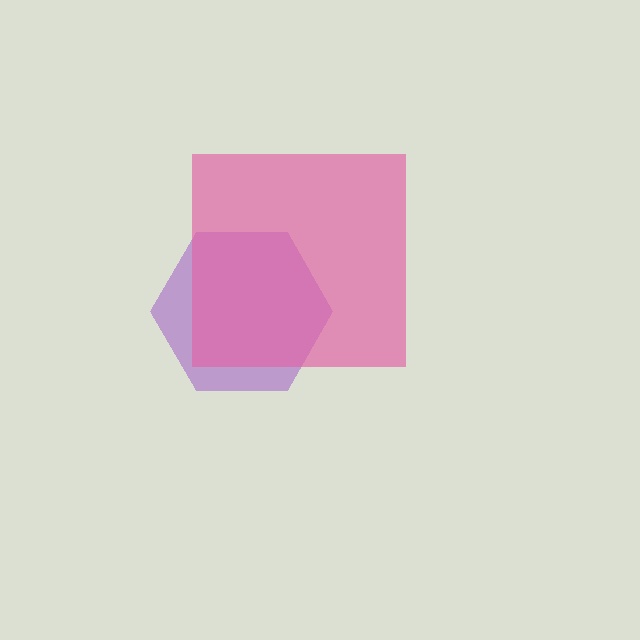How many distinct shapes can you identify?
There are 2 distinct shapes: a purple hexagon, a pink square.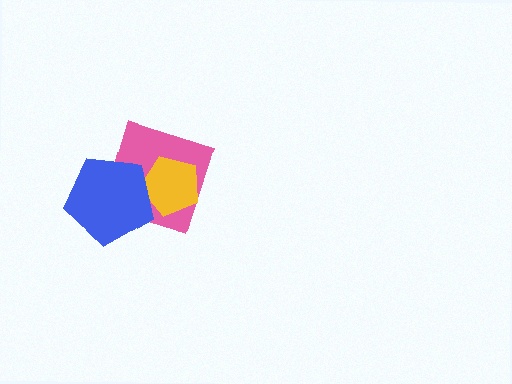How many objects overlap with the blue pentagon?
2 objects overlap with the blue pentagon.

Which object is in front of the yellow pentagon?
The blue pentagon is in front of the yellow pentagon.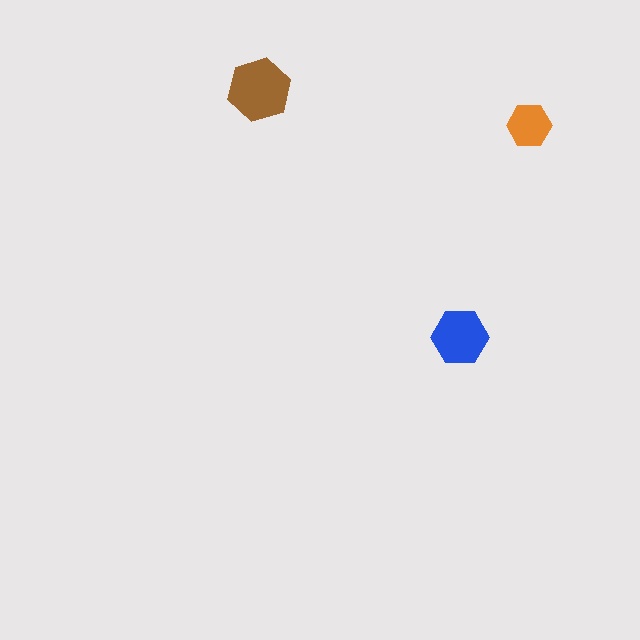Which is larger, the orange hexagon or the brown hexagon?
The brown one.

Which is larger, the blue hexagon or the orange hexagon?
The blue one.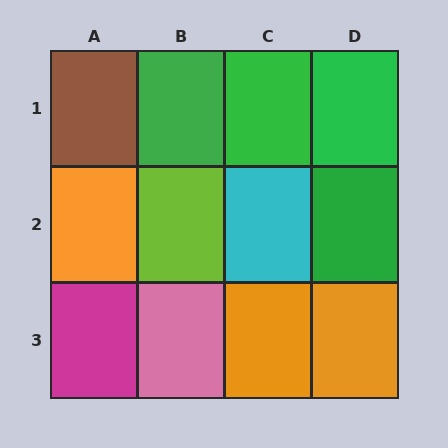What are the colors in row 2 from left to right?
Orange, lime, cyan, green.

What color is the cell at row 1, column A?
Brown.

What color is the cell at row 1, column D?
Green.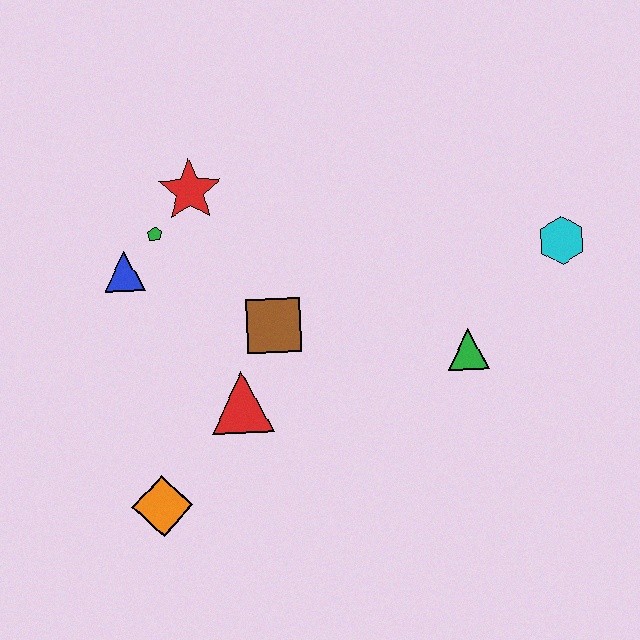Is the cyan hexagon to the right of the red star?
Yes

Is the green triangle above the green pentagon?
No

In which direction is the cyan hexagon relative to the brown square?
The cyan hexagon is to the right of the brown square.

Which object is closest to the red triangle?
The brown square is closest to the red triangle.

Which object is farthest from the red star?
The cyan hexagon is farthest from the red star.